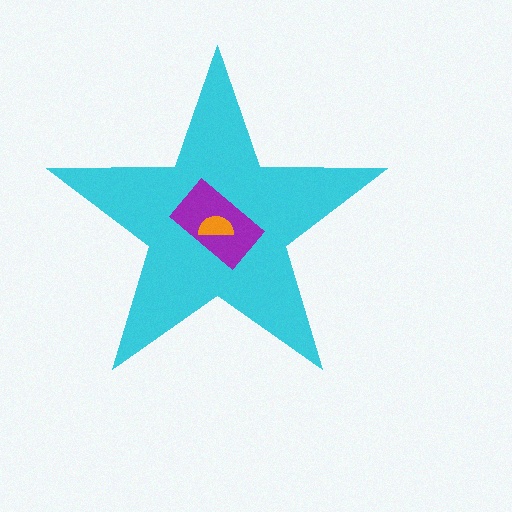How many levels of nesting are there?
3.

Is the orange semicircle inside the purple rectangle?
Yes.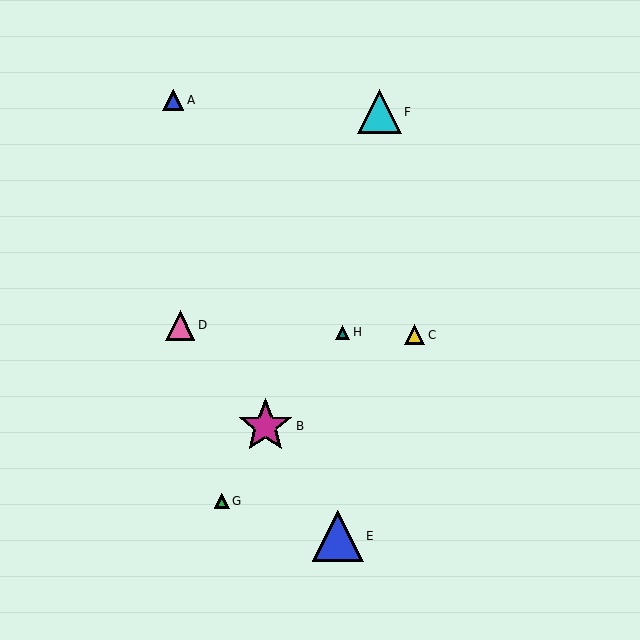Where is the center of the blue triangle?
The center of the blue triangle is at (338, 536).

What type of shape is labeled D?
Shape D is a pink triangle.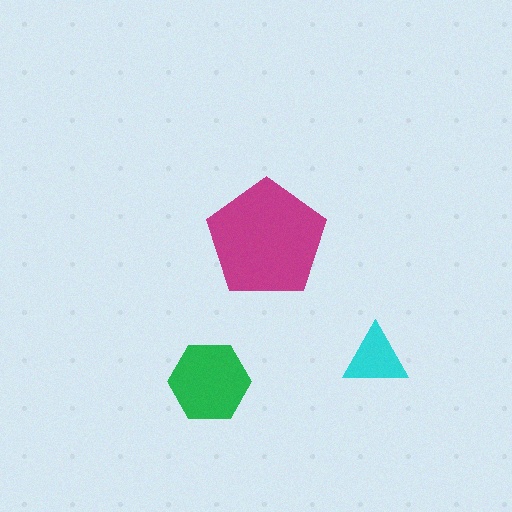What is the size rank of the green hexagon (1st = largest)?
2nd.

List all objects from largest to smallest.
The magenta pentagon, the green hexagon, the cyan triangle.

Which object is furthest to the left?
The green hexagon is leftmost.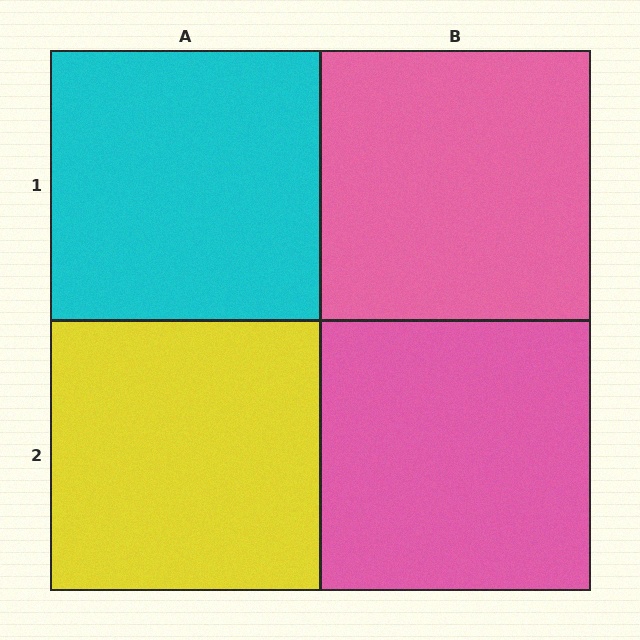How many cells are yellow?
1 cell is yellow.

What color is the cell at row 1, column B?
Pink.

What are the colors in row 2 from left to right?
Yellow, pink.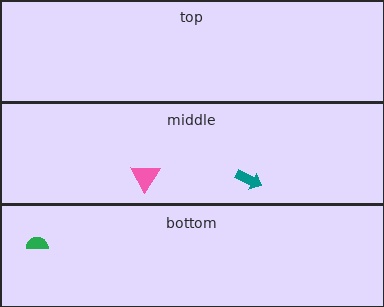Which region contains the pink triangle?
The middle region.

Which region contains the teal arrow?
The middle region.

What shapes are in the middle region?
The teal arrow, the pink triangle.